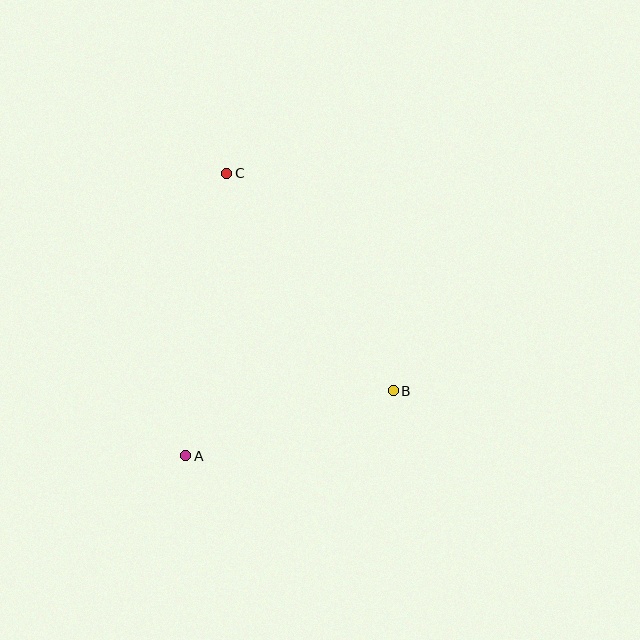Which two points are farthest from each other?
Points A and C are farthest from each other.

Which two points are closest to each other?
Points A and B are closest to each other.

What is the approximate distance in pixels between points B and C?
The distance between B and C is approximately 274 pixels.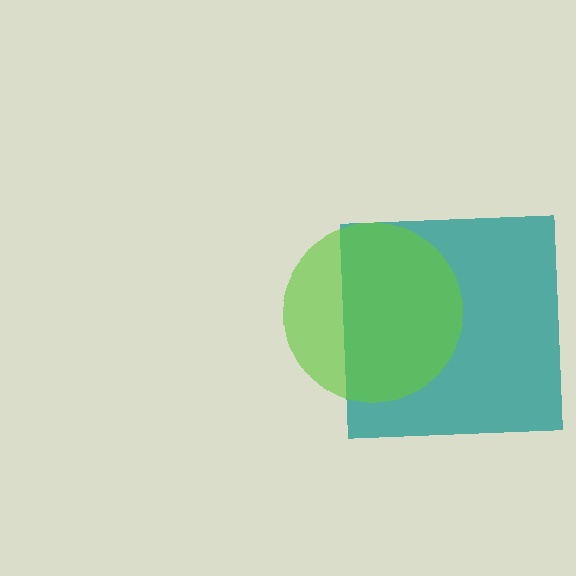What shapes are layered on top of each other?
The layered shapes are: a teal square, a lime circle.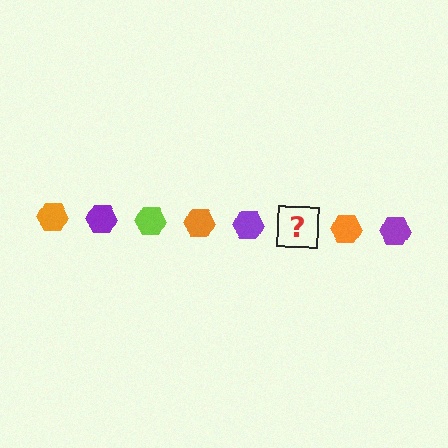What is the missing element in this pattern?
The missing element is a lime hexagon.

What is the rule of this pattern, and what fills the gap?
The rule is that the pattern cycles through orange, purple, lime hexagons. The gap should be filled with a lime hexagon.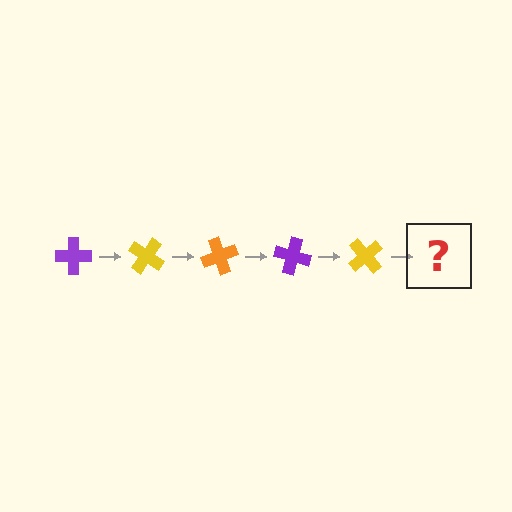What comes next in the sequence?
The next element should be an orange cross, rotated 175 degrees from the start.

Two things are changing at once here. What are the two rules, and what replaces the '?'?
The two rules are that it rotates 35 degrees each step and the color cycles through purple, yellow, and orange. The '?' should be an orange cross, rotated 175 degrees from the start.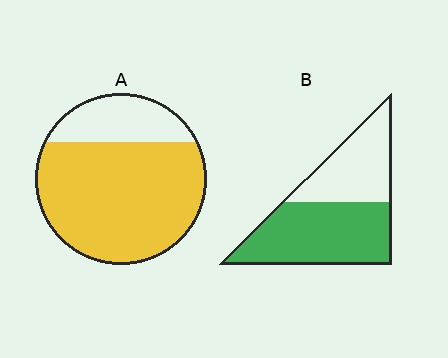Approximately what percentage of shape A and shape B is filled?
A is approximately 75% and B is approximately 60%.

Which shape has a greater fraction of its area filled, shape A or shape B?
Shape A.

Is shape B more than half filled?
Yes.